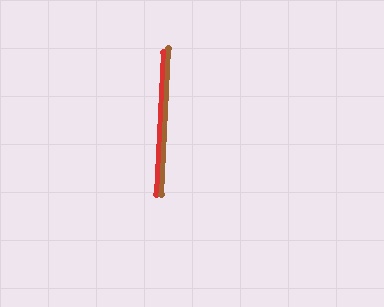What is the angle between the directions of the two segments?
Approximately 0 degrees.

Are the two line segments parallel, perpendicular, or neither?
Parallel — their directions differ by only 0.2°.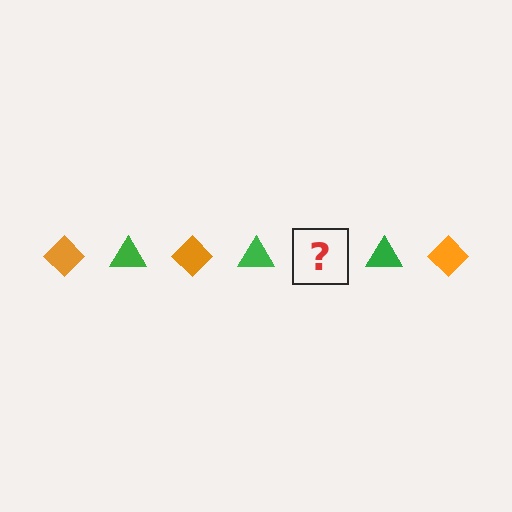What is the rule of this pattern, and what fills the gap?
The rule is that the pattern alternates between orange diamond and green triangle. The gap should be filled with an orange diamond.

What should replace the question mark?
The question mark should be replaced with an orange diamond.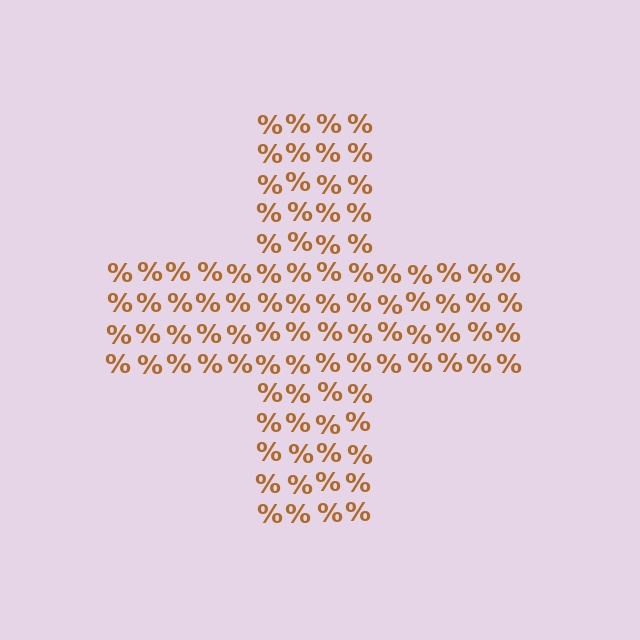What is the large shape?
The large shape is a cross.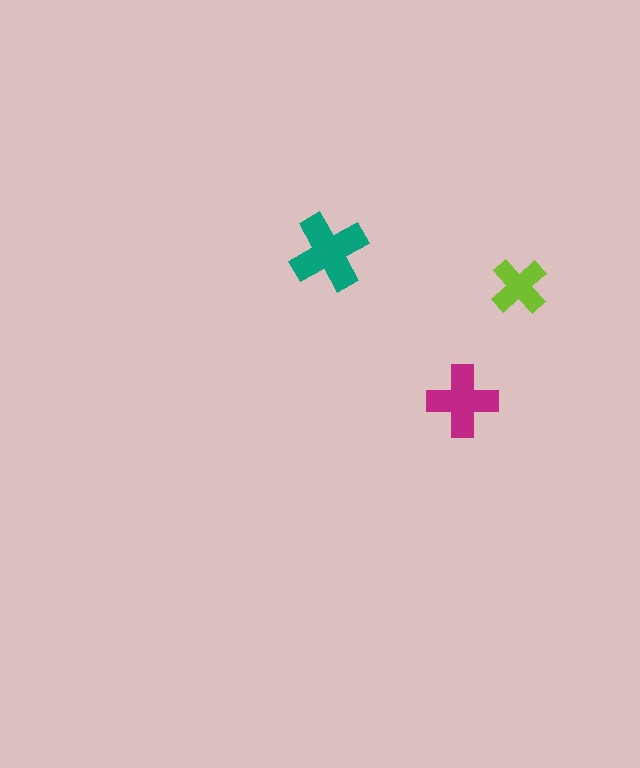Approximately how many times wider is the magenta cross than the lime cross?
About 1.5 times wider.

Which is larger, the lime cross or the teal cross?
The teal one.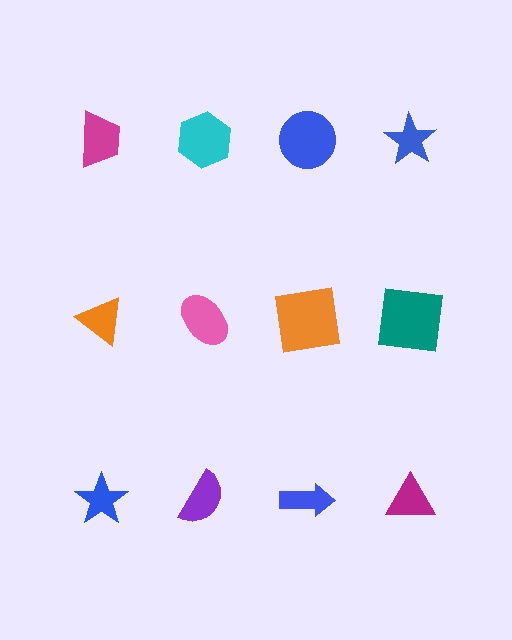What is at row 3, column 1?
A blue star.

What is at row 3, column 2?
A purple semicircle.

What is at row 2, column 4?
A teal square.